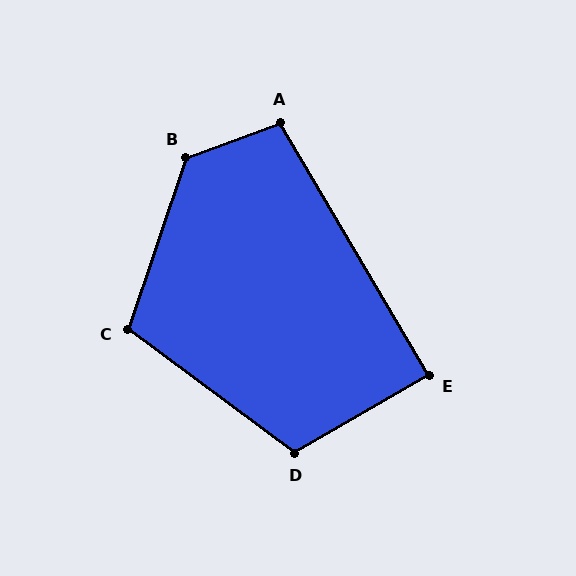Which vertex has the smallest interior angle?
E, at approximately 90 degrees.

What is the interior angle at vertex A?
Approximately 100 degrees (obtuse).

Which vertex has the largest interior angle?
B, at approximately 129 degrees.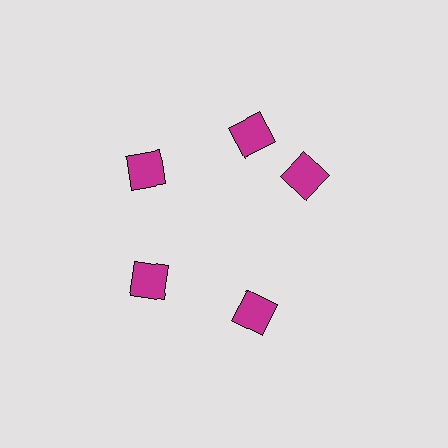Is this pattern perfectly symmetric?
No. The 5 magenta diamonds are arranged in a ring, but one element near the 3 o'clock position is rotated out of alignment along the ring, breaking the 5-fold rotational symmetry.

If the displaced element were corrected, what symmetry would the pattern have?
It would have 5-fold rotational symmetry — the pattern would map onto itself every 72 degrees.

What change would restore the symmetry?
The symmetry would be restored by rotating it back into even spacing with its neighbors so that all 5 diamonds sit at equal angles and equal distance from the center.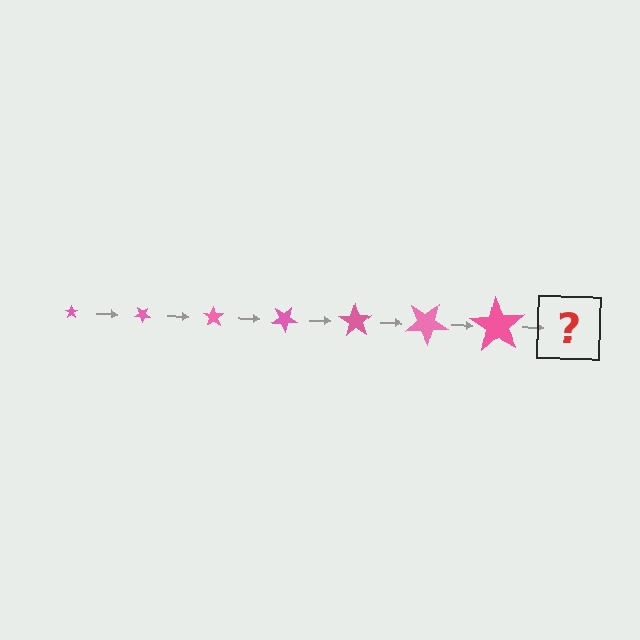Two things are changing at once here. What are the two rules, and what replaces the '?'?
The two rules are that the star grows larger each step and it rotates 35 degrees each step. The '?' should be a star, larger than the previous one and rotated 245 degrees from the start.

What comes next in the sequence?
The next element should be a star, larger than the previous one and rotated 245 degrees from the start.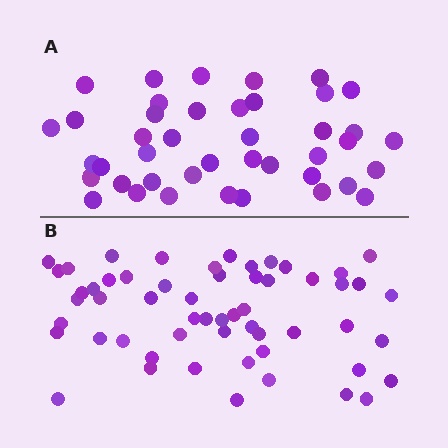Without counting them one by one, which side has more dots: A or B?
Region B (the bottom region) has more dots.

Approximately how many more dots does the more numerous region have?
Region B has approximately 15 more dots than region A.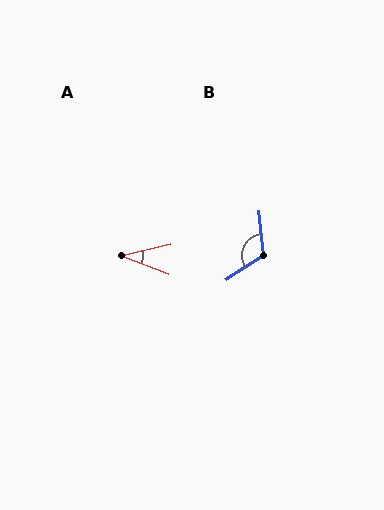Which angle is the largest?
B, at approximately 118 degrees.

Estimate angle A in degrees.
Approximately 34 degrees.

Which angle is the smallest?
A, at approximately 34 degrees.